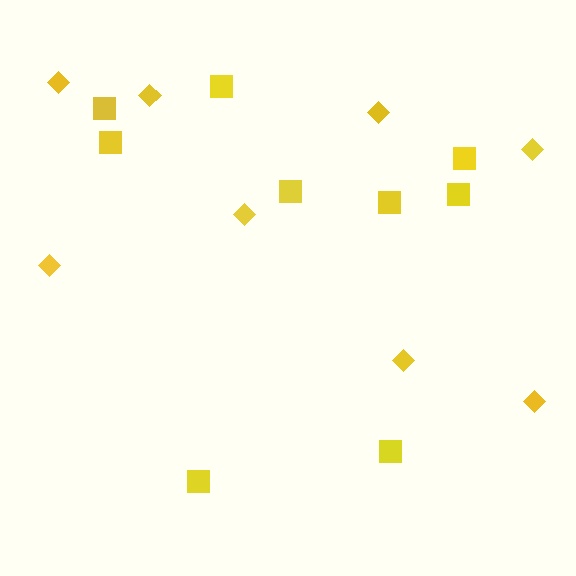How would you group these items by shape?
There are 2 groups: one group of diamonds (8) and one group of squares (9).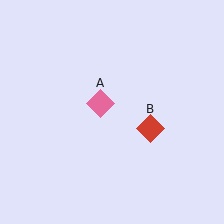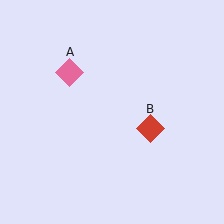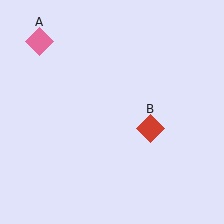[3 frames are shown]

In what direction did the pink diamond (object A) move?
The pink diamond (object A) moved up and to the left.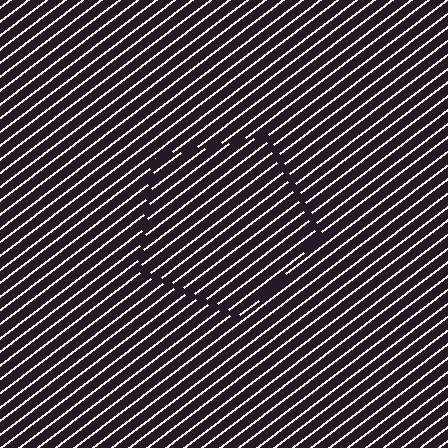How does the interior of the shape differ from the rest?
The interior of the shape contains the same grating, shifted by half a period — the contour is defined by the phase discontinuity where line-ends from the inner and outer gratings abut.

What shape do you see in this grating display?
An illusory pentagon. The interior of the shape contains the same grating, shifted by half a period — the contour is defined by the phase discontinuity where line-ends from the inner and outer gratings abut.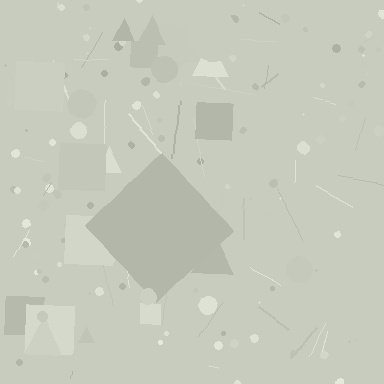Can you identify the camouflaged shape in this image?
The camouflaged shape is a diamond.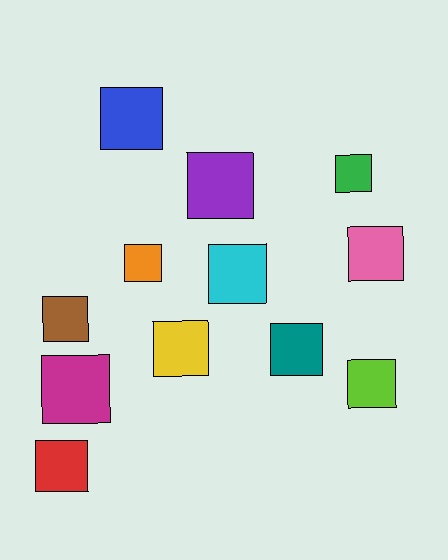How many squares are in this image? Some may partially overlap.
There are 12 squares.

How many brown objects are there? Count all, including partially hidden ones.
There is 1 brown object.